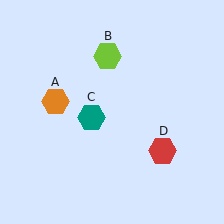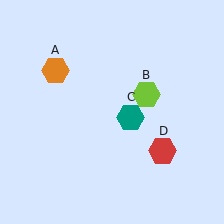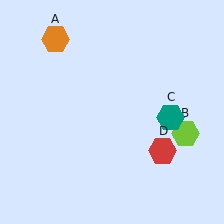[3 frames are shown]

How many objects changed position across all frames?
3 objects changed position: orange hexagon (object A), lime hexagon (object B), teal hexagon (object C).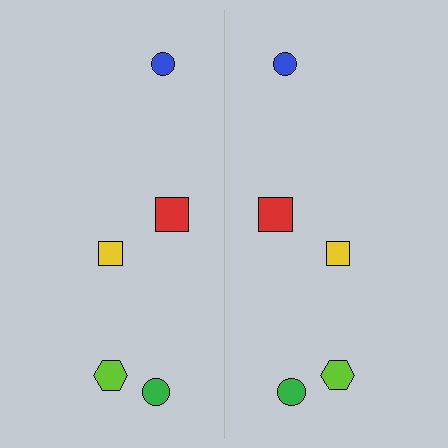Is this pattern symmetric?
Yes, this pattern has bilateral (reflection) symmetry.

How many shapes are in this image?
There are 10 shapes in this image.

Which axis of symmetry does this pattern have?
The pattern has a vertical axis of symmetry running through the center of the image.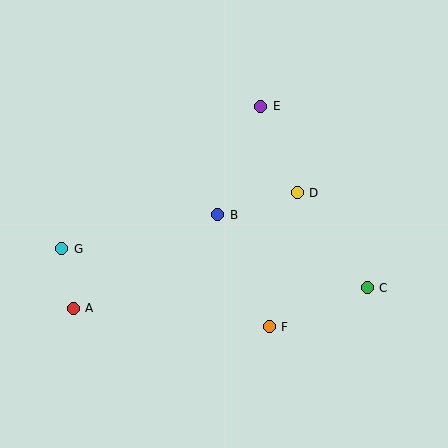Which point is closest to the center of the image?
Point B at (218, 215) is closest to the center.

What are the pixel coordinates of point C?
Point C is at (367, 288).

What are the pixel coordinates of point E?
Point E is at (261, 106).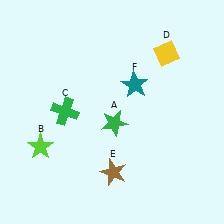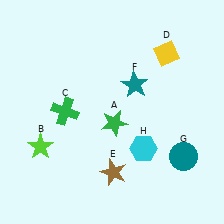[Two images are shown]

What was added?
A teal circle (G), a cyan hexagon (H) were added in Image 2.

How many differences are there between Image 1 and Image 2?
There are 2 differences between the two images.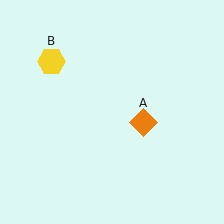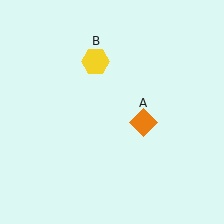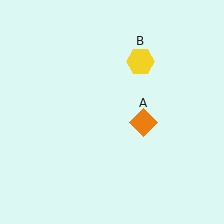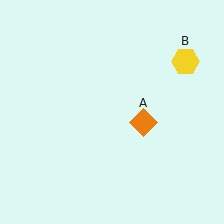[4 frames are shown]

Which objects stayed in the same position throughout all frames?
Orange diamond (object A) remained stationary.